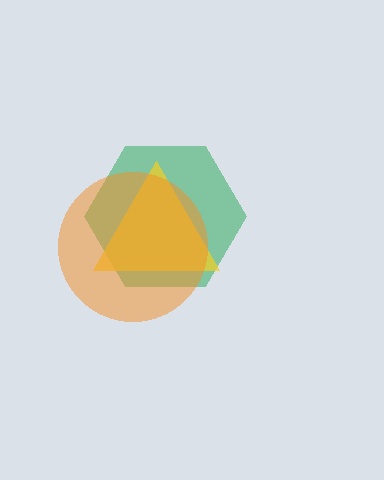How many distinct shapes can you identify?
There are 3 distinct shapes: a green hexagon, a yellow triangle, an orange circle.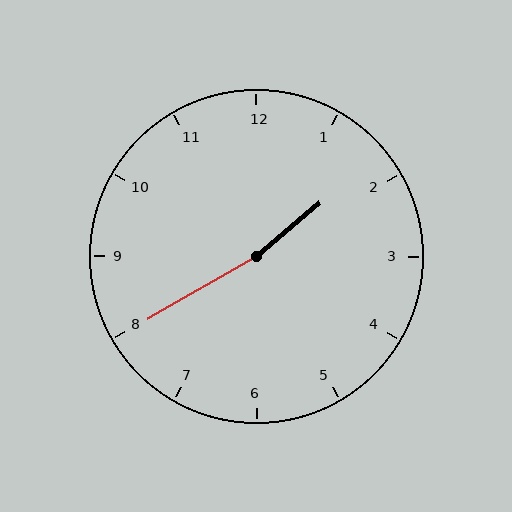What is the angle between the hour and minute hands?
Approximately 170 degrees.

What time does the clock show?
1:40.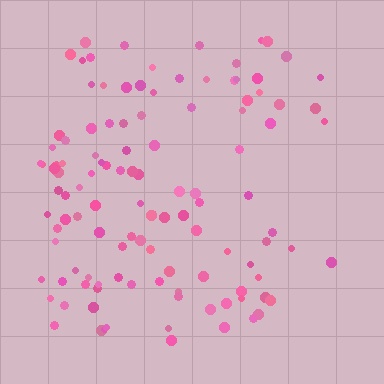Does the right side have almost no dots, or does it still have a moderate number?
Still a moderate number, just noticeably fewer than the left.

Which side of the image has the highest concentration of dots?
The left.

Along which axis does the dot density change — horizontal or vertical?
Horizontal.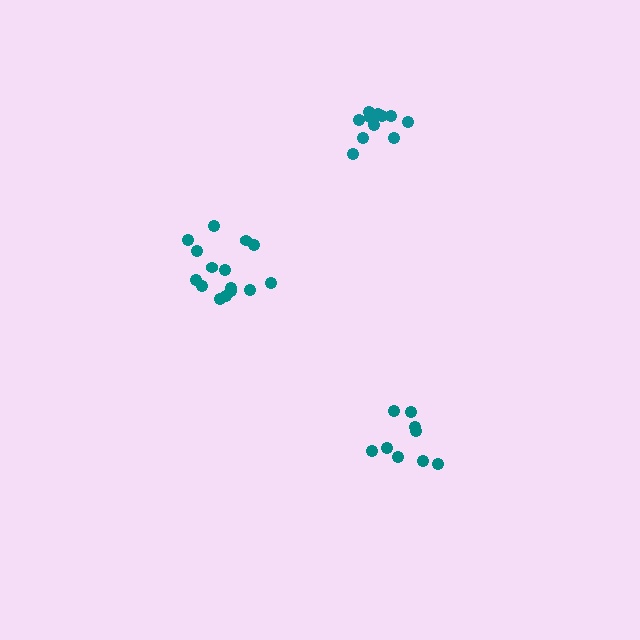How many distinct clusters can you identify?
There are 3 distinct clusters.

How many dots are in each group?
Group 1: 9 dots, Group 2: 15 dots, Group 3: 11 dots (35 total).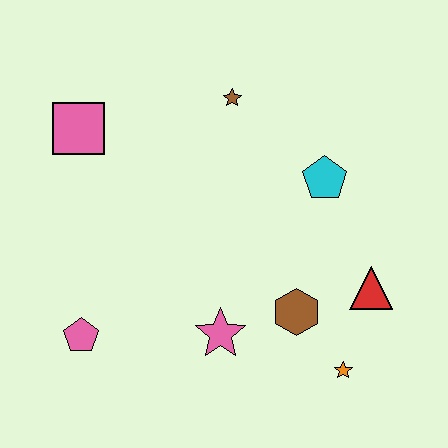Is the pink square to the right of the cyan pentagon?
No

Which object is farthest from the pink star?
The pink square is farthest from the pink star.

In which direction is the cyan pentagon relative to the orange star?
The cyan pentagon is above the orange star.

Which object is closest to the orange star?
The brown hexagon is closest to the orange star.